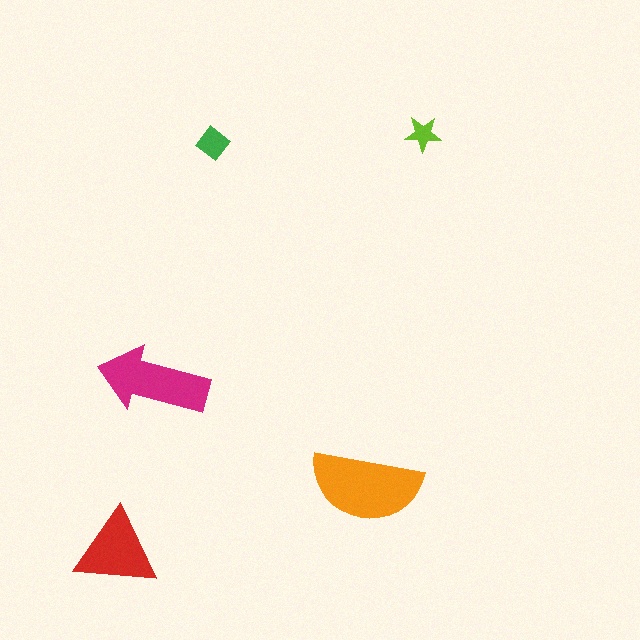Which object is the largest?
The orange semicircle.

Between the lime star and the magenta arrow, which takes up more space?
The magenta arrow.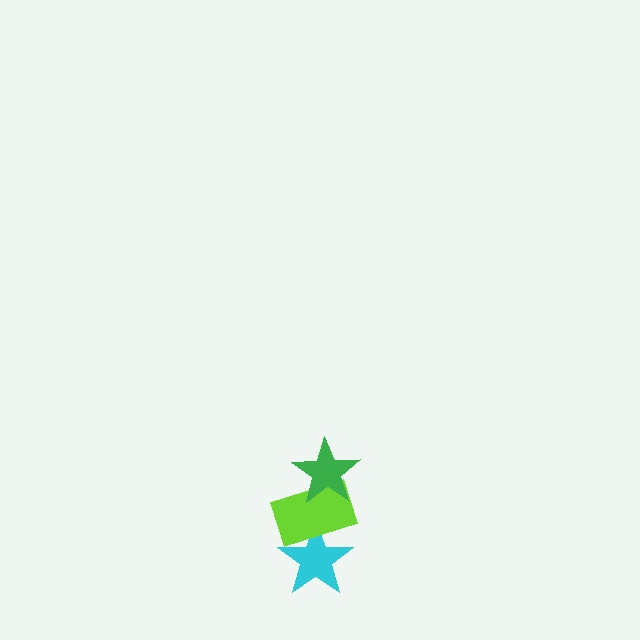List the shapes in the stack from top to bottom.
From top to bottom: the green star, the lime rectangle, the cyan star.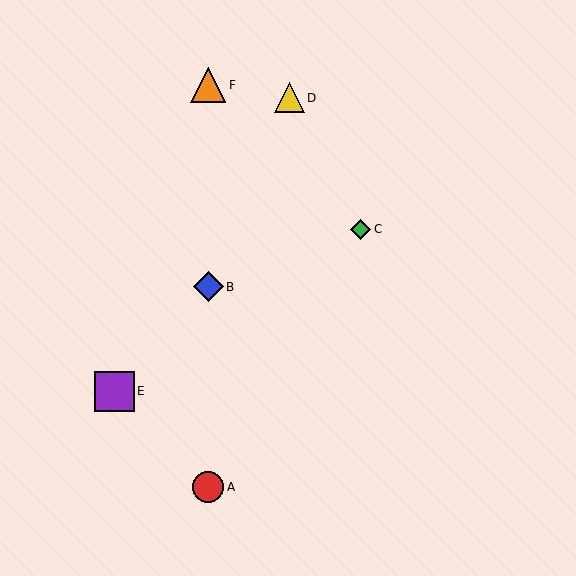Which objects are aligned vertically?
Objects A, B, F are aligned vertically.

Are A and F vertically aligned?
Yes, both are at x≈208.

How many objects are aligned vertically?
3 objects (A, B, F) are aligned vertically.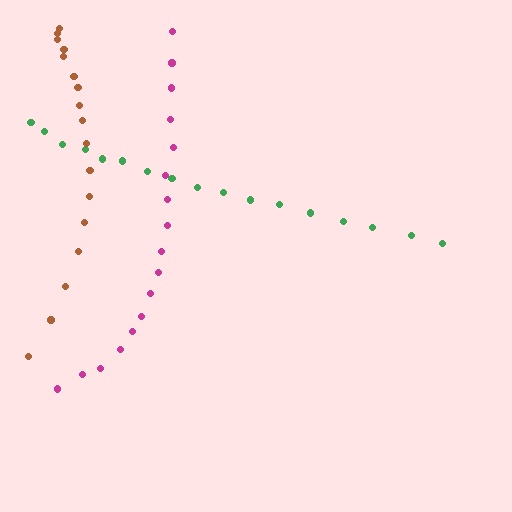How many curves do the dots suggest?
There are 3 distinct paths.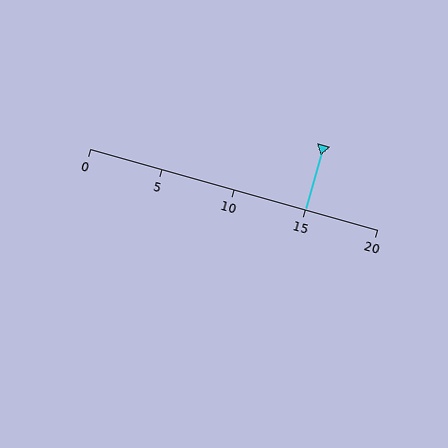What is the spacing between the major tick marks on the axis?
The major ticks are spaced 5 apart.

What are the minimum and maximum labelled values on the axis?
The axis runs from 0 to 20.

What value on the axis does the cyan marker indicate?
The marker indicates approximately 15.